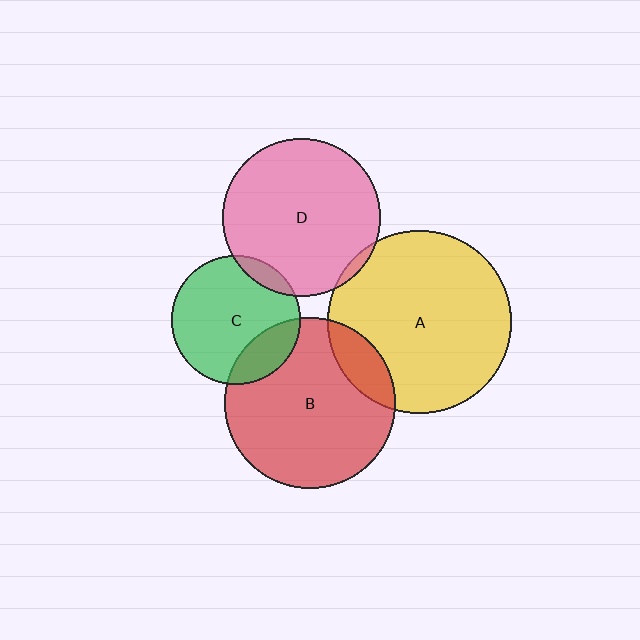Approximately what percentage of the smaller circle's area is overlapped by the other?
Approximately 10%.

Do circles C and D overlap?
Yes.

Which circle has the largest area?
Circle A (yellow).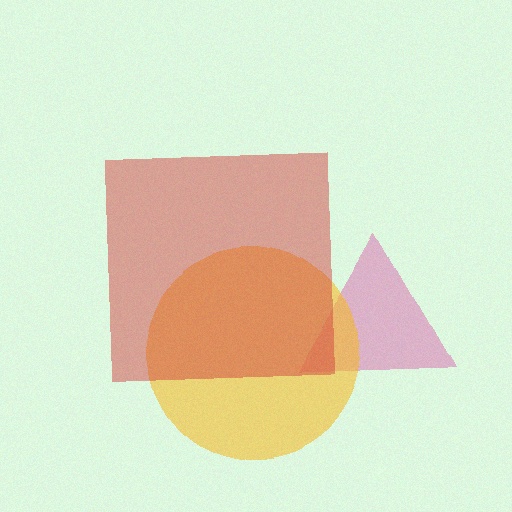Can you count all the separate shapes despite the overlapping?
Yes, there are 3 separate shapes.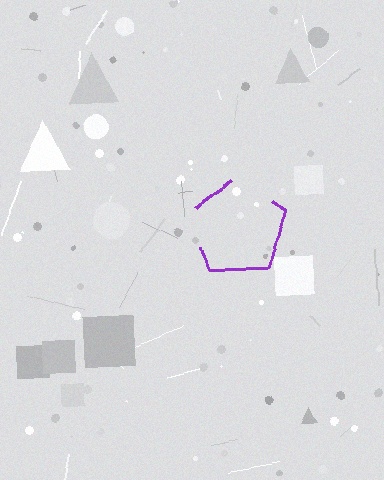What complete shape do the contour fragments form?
The contour fragments form a pentagon.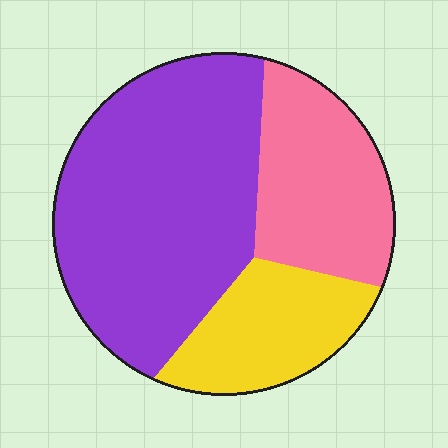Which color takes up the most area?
Purple, at roughly 55%.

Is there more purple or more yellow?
Purple.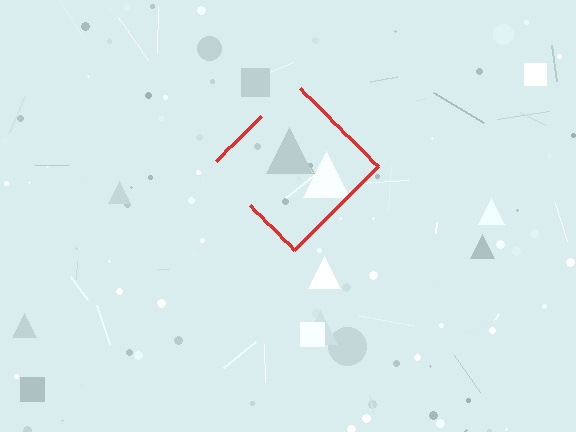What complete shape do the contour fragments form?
The contour fragments form a diamond.